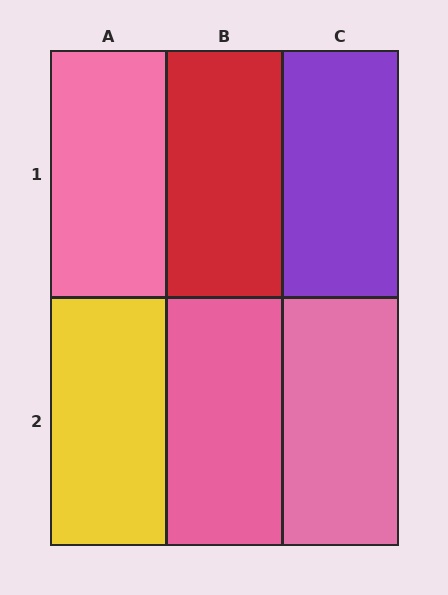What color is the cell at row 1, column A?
Pink.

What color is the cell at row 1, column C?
Purple.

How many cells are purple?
1 cell is purple.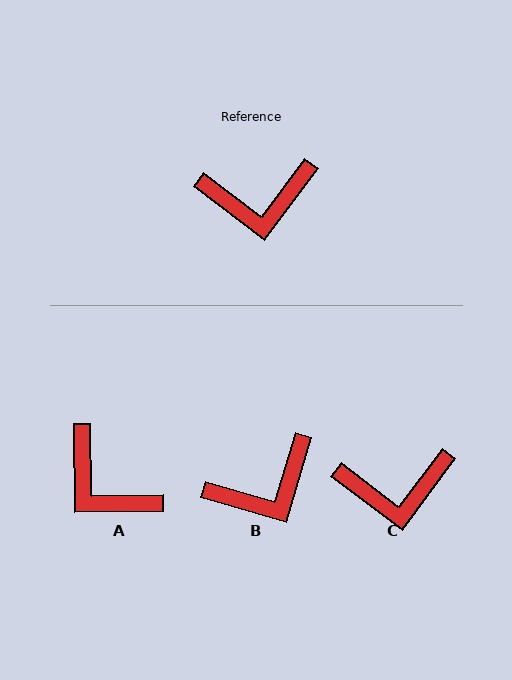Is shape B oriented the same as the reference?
No, it is off by about 21 degrees.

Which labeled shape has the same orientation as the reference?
C.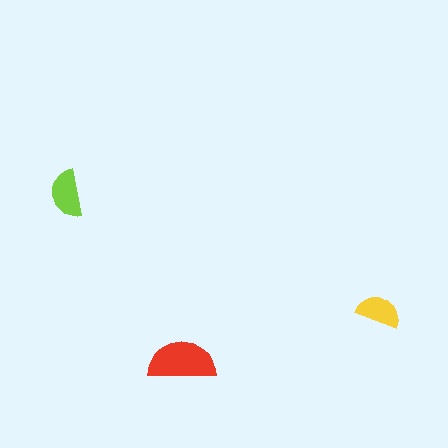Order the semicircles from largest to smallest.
the red one, the lime one, the yellow one.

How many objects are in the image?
There are 3 objects in the image.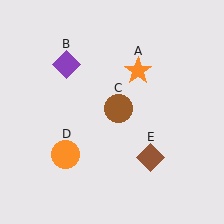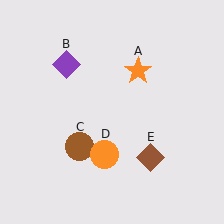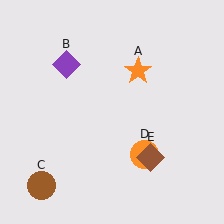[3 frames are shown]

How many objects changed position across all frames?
2 objects changed position: brown circle (object C), orange circle (object D).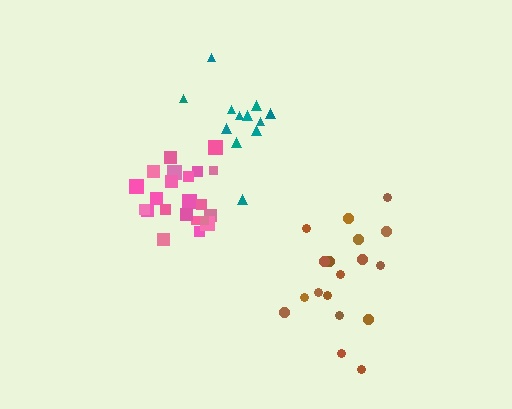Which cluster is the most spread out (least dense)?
Teal.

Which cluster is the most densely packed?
Pink.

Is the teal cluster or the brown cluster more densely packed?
Brown.